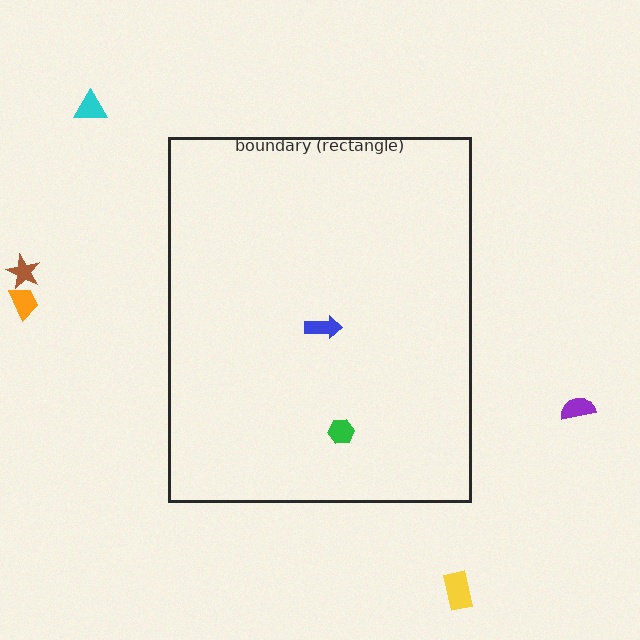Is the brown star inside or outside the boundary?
Outside.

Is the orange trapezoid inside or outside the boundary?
Outside.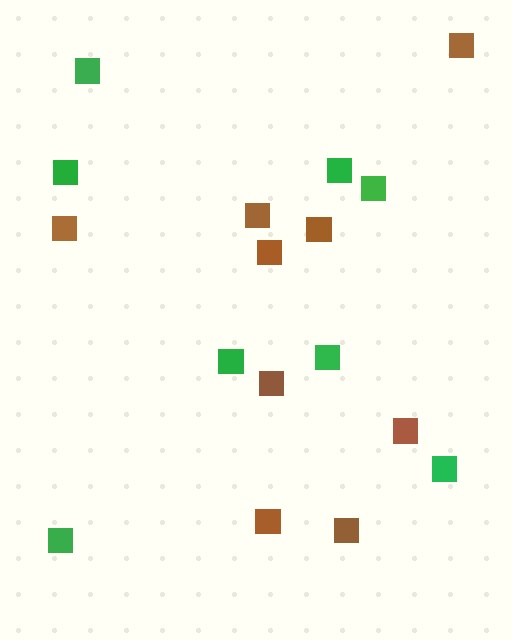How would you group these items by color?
There are 2 groups: one group of brown squares (9) and one group of green squares (8).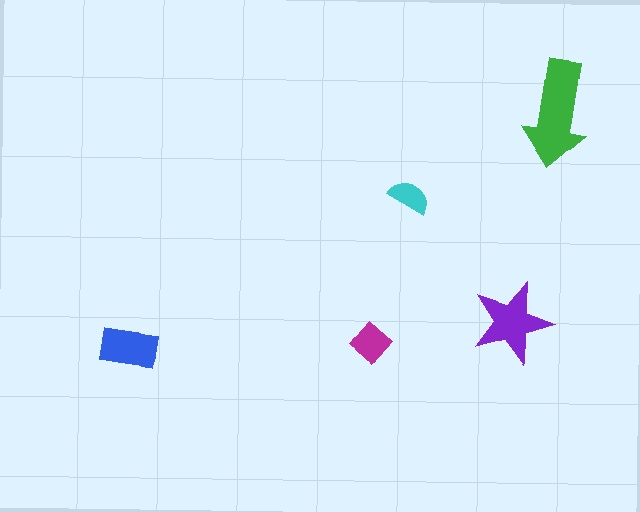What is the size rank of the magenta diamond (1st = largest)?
4th.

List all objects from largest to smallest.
The green arrow, the purple star, the blue rectangle, the magenta diamond, the cyan semicircle.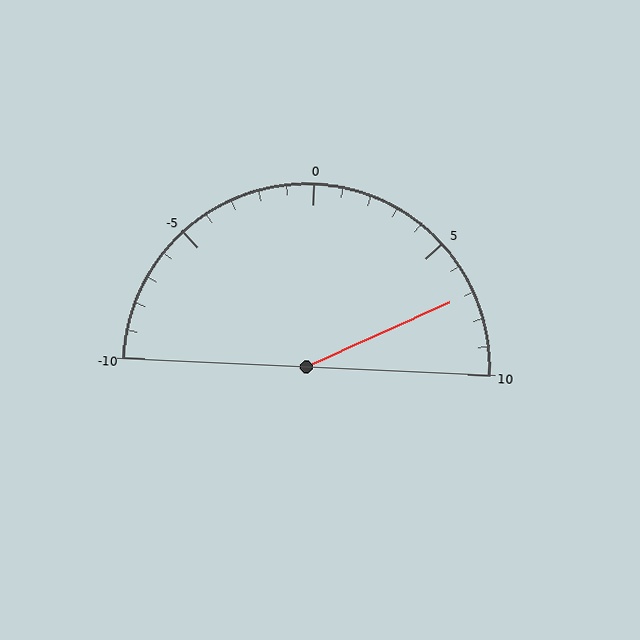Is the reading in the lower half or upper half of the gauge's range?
The reading is in the upper half of the range (-10 to 10).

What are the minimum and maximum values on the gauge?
The gauge ranges from -10 to 10.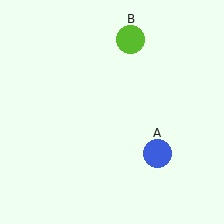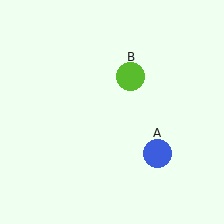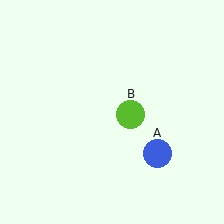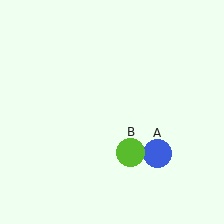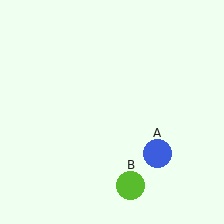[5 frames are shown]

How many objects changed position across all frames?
1 object changed position: lime circle (object B).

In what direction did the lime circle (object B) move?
The lime circle (object B) moved down.